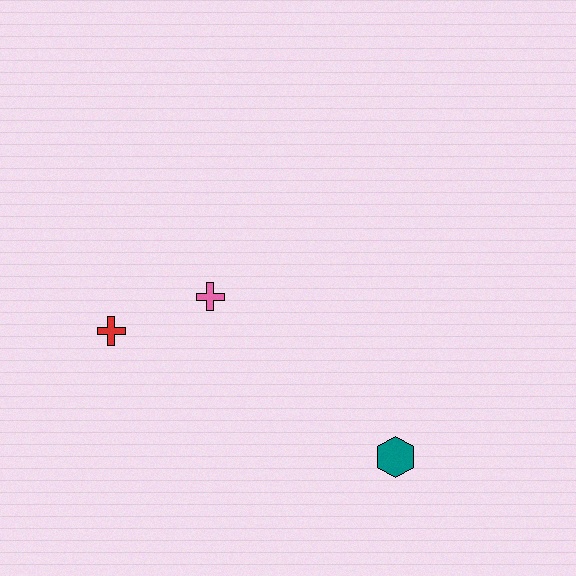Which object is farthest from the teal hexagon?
The red cross is farthest from the teal hexagon.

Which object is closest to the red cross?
The pink cross is closest to the red cross.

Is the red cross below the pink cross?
Yes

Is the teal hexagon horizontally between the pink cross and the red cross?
No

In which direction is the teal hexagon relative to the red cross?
The teal hexagon is to the right of the red cross.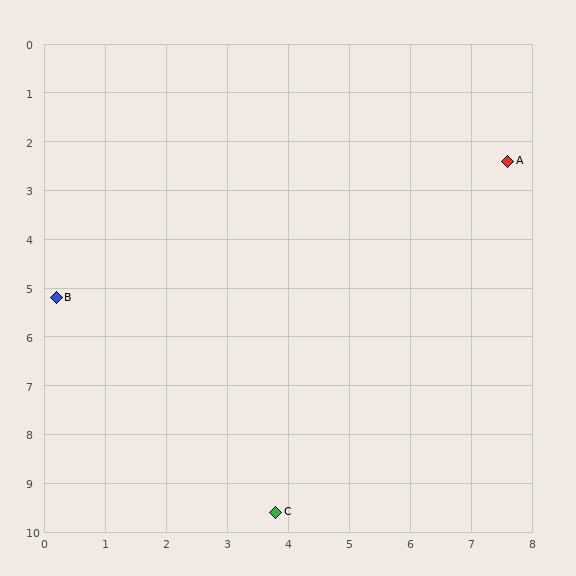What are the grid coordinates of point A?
Point A is at approximately (7.6, 2.4).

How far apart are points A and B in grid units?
Points A and B are about 7.9 grid units apart.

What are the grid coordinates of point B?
Point B is at approximately (0.2, 5.2).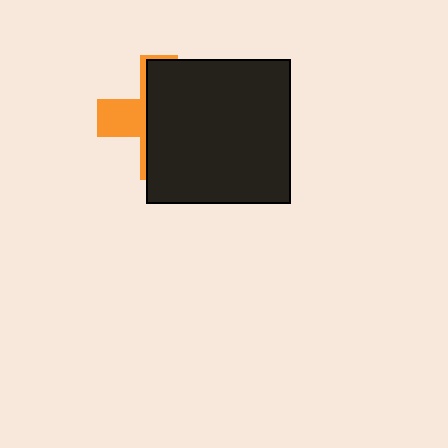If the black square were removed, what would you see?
You would see the complete orange cross.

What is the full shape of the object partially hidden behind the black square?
The partially hidden object is an orange cross.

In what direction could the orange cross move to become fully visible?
The orange cross could move left. That would shift it out from behind the black square entirely.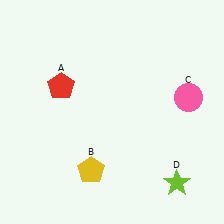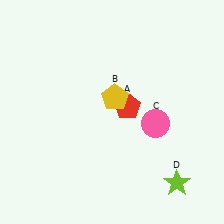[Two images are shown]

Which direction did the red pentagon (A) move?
The red pentagon (A) moved right.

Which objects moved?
The objects that moved are: the red pentagon (A), the yellow pentagon (B), the pink circle (C).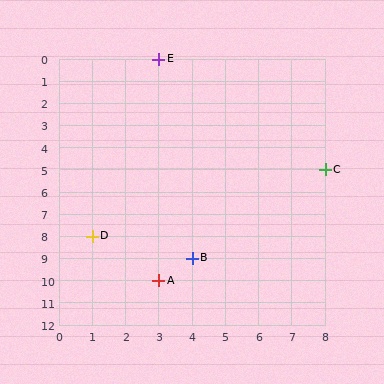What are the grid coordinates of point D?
Point D is at grid coordinates (1, 8).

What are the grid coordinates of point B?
Point B is at grid coordinates (4, 9).